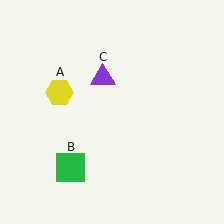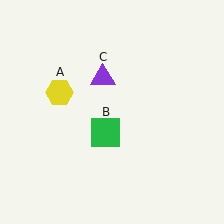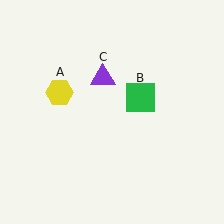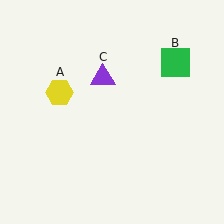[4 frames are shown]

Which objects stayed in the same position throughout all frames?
Yellow hexagon (object A) and purple triangle (object C) remained stationary.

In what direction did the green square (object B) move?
The green square (object B) moved up and to the right.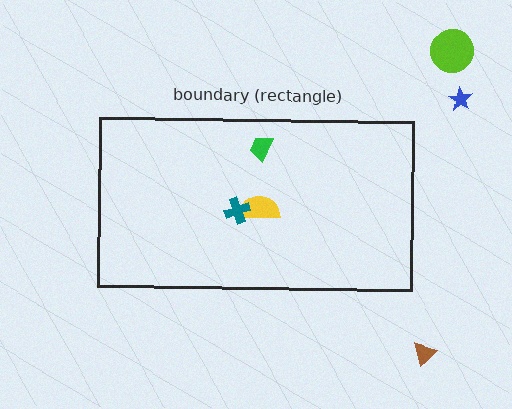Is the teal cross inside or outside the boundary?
Inside.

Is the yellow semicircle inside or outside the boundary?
Inside.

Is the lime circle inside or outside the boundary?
Outside.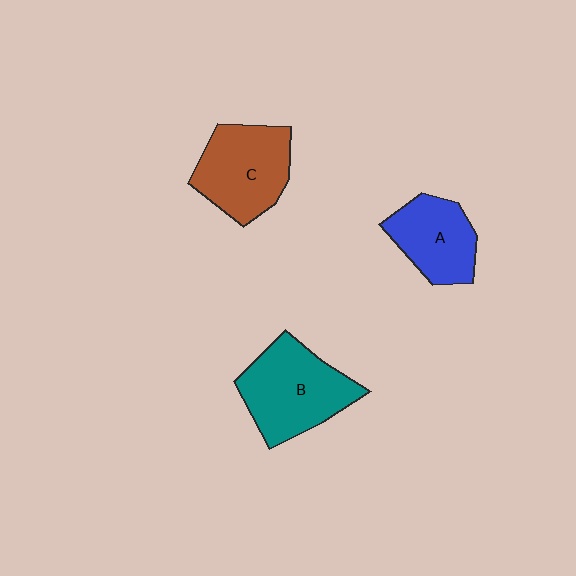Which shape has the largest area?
Shape B (teal).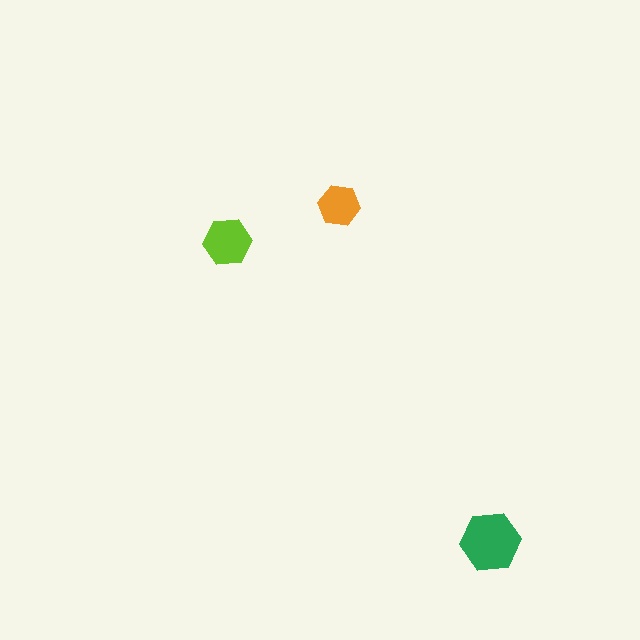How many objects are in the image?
There are 3 objects in the image.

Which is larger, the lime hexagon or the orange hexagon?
The lime one.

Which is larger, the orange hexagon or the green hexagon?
The green one.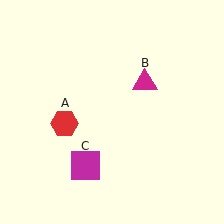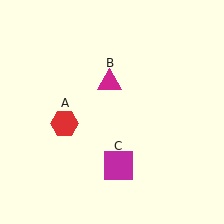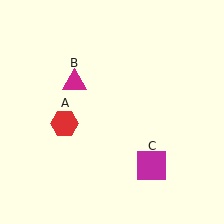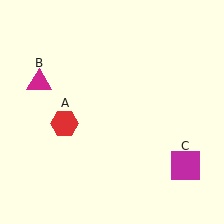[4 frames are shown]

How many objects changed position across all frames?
2 objects changed position: magenta triangle (object B), magenta square (object C).